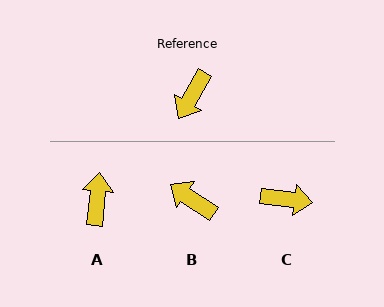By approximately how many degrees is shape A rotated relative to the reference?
Approximately 156 degrees clockwise.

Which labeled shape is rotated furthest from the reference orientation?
A, about 156 degrees away.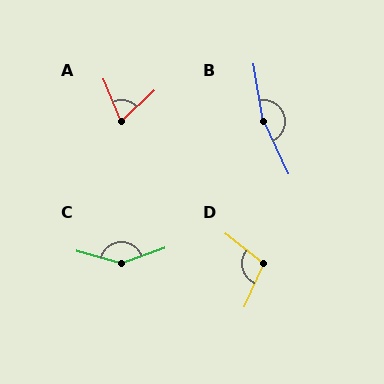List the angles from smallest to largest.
A (69°), D (105°), C (144°), B (164°).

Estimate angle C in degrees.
Approximately 144 degrees.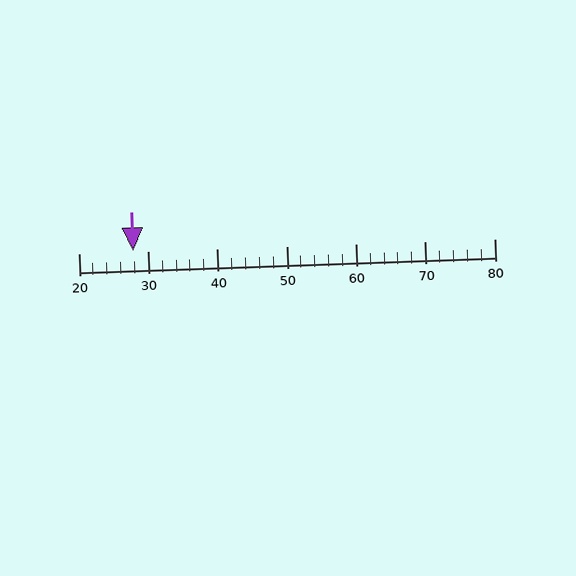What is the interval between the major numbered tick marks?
The major tick marks are spaced 10 units apart.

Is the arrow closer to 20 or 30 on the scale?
The arrow is closer to 30.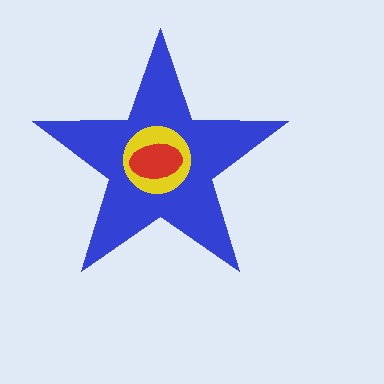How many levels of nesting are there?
3.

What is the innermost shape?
The red ellipse.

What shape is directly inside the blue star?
The yellow circle.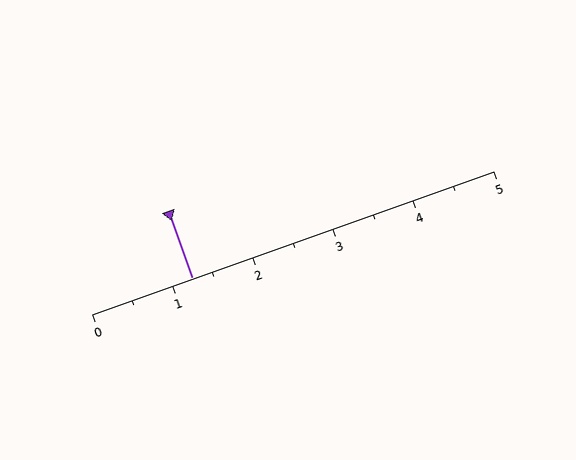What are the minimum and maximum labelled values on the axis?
The axis runs from 0 to 5.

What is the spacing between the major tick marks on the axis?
The major ticks are spaced 1 apart.